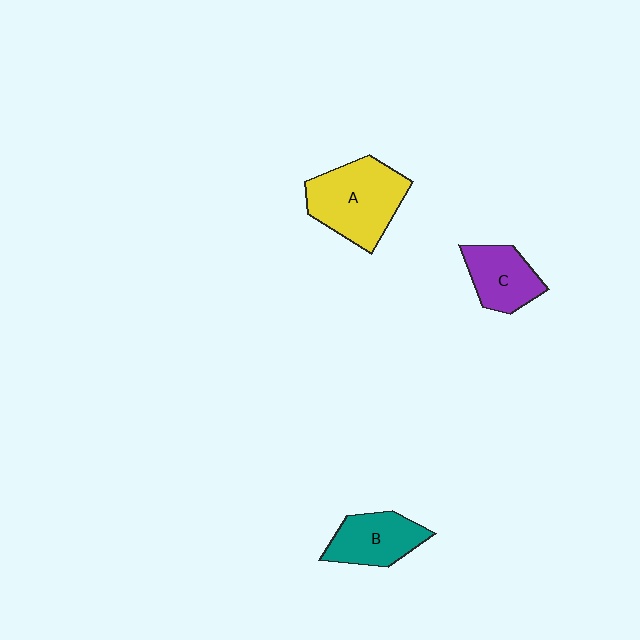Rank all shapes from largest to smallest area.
From largest to smallest: A (yellow), B (teal), C (purple).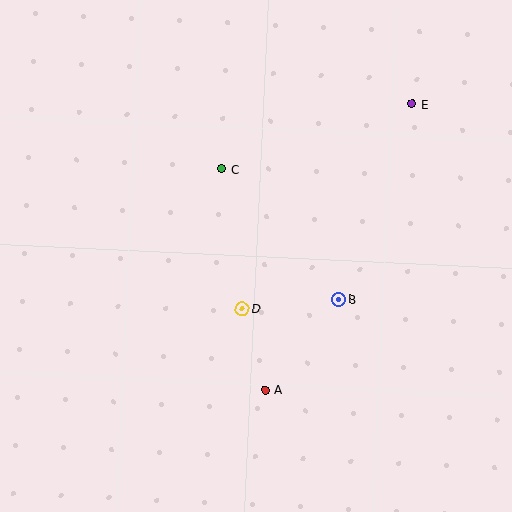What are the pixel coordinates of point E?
Point E is at (412, 104).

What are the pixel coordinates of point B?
Point B is at (339, 299).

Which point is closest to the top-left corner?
Point C is closest to the top-left corner.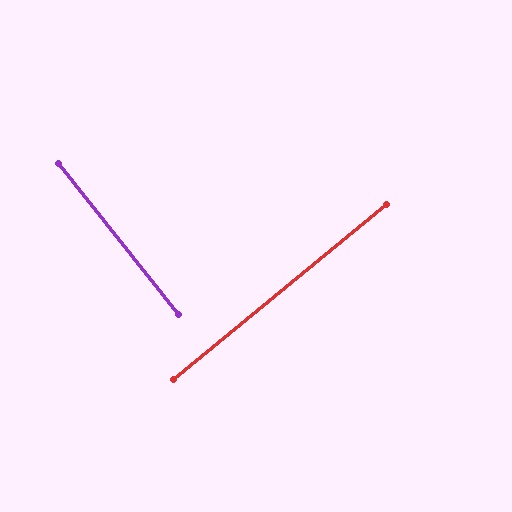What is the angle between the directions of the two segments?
Approximately 89 degrees.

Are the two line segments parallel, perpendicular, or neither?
Perpendicular — they meet at approximately 89°.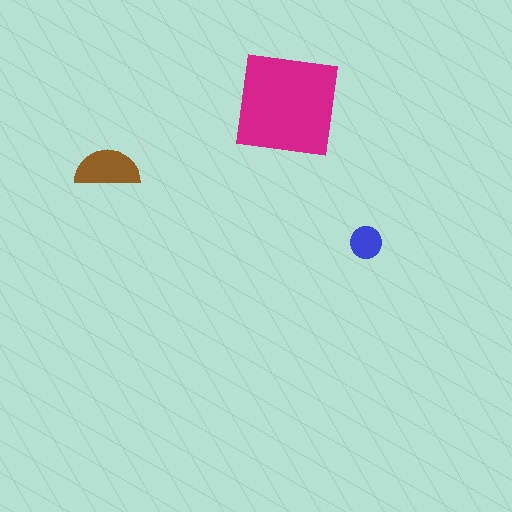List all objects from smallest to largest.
The blue circle, the brown semicircle, the magenta square.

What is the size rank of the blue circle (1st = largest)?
3rd.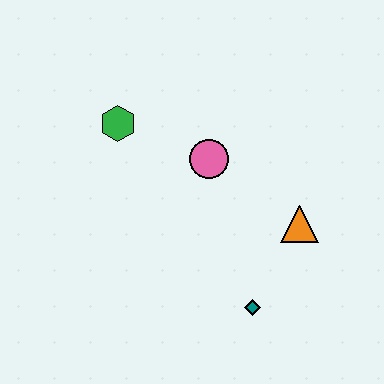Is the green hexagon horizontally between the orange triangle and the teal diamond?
No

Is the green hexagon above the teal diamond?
Yes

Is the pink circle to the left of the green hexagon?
No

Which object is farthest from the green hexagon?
The teal diamond is farthest from the green hexagon.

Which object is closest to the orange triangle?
The teal diamond is closest to the orange triangle.